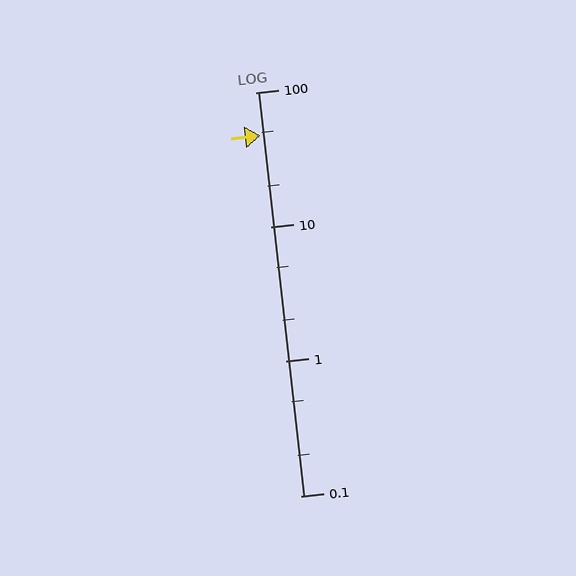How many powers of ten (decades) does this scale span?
The scale spans 3 decades, from 0.1 to 100.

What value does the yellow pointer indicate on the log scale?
The pointer indicates approximately 48.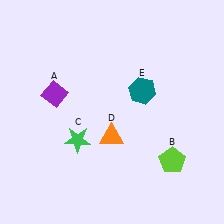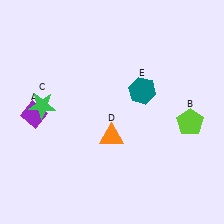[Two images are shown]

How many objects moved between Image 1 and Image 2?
3 objects moved between the two images.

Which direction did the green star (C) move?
The green star (C) moved left.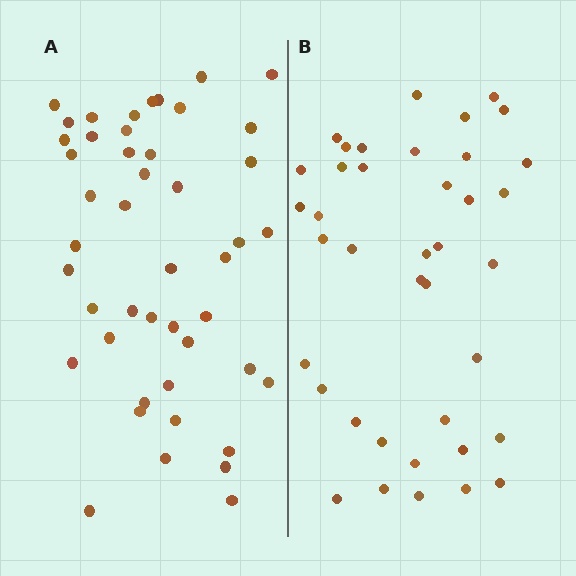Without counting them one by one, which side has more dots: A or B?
Region A (the left region) has more dots.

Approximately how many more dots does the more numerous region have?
Region A has roughly 8 or so more dots than region B.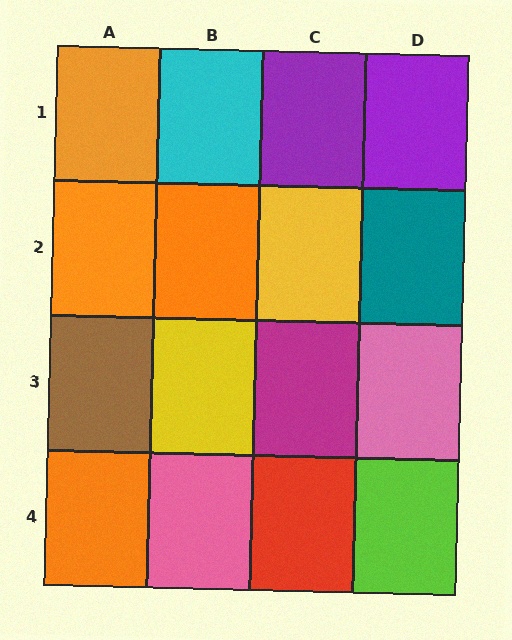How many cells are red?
1 cell is red.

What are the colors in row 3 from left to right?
Brown, yellow, magenta, pink.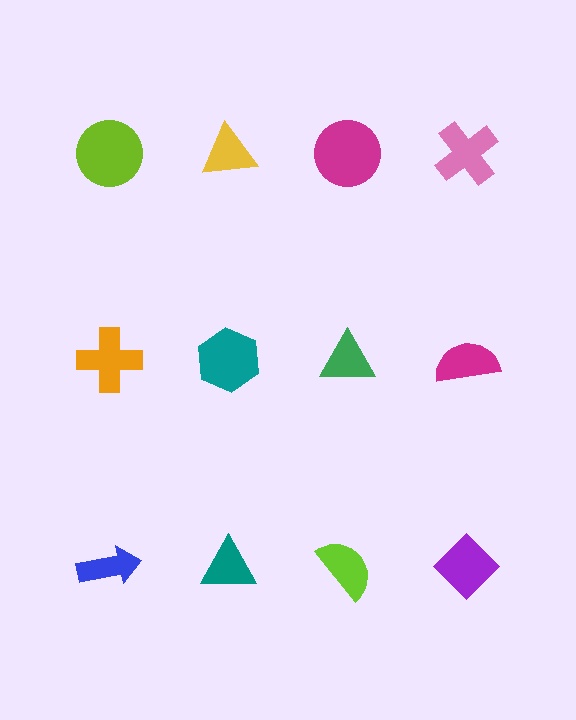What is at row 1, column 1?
A lime circle.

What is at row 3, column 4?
A purple diamond.